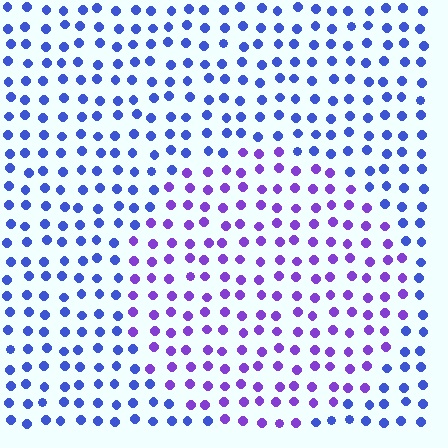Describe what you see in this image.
The image is filled with small blue elements in a uniform arrangement. A circle-shaped region is visible where the elements are tinted to a slightly different hue, forming a subtle color boundary.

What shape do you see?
I see a circle.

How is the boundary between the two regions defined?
The boundary is defined purely by a slight shift in hue (about 39 degrees). Spacing, size, and orientation are identical on both sides.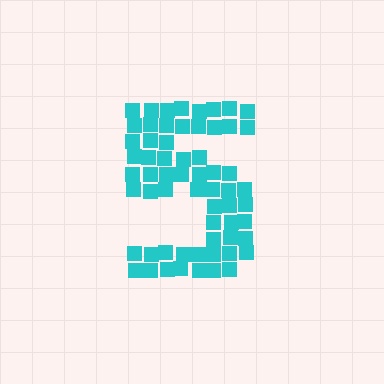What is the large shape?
The large shape is the digit 5.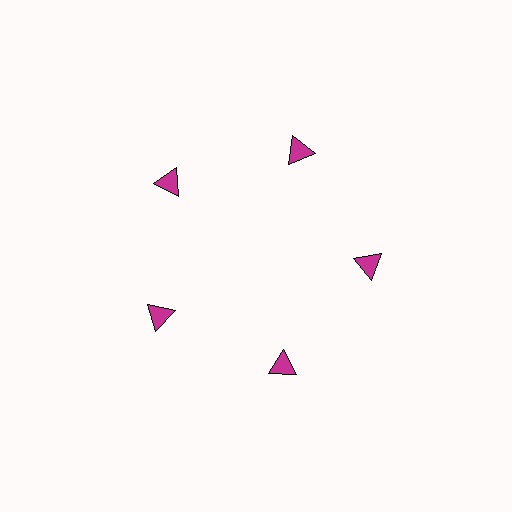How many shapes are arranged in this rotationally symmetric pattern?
There are 5 shapes, arranged in 5 groups of 1.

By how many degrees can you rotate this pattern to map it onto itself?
The pattern maps onto itself every 72 degrees of rotation.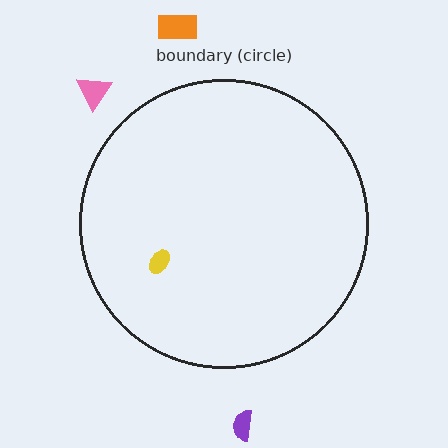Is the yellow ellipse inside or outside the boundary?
Inside.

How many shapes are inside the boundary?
1 inside, 3 outside.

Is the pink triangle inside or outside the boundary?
Outside.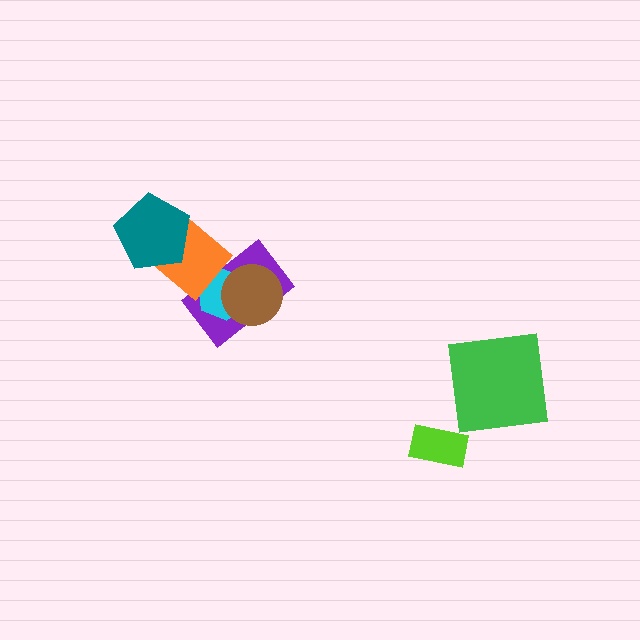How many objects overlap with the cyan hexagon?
3 objects overlap with the cyan hexagon.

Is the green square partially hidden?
No, no other shape covers it.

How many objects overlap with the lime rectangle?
0 objects overlap with the lime rectangle.